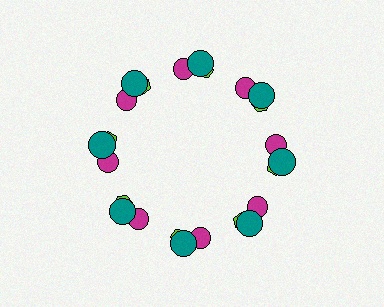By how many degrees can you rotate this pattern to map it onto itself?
The pattern maps onto itself every 45 degrees of rotation.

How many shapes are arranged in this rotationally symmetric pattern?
There are 24 shapes, arranged in 8 groups of 3.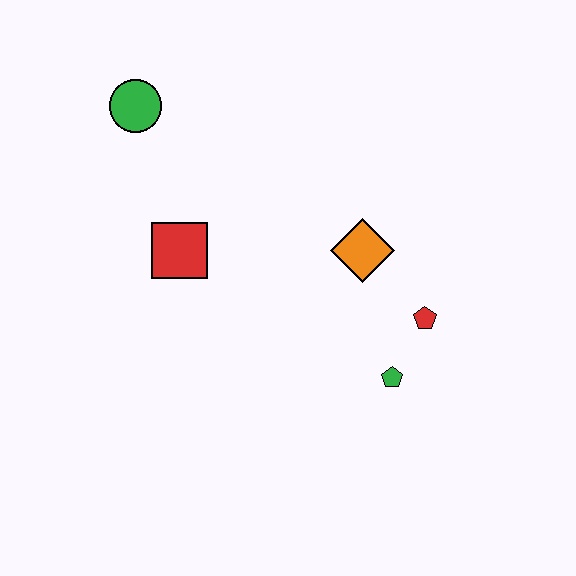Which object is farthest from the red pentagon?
The green circle is farthest from the red pentagon.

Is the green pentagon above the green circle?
No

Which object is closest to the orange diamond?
The red pentagon is closest to the orange diamond.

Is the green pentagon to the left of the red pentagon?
Yes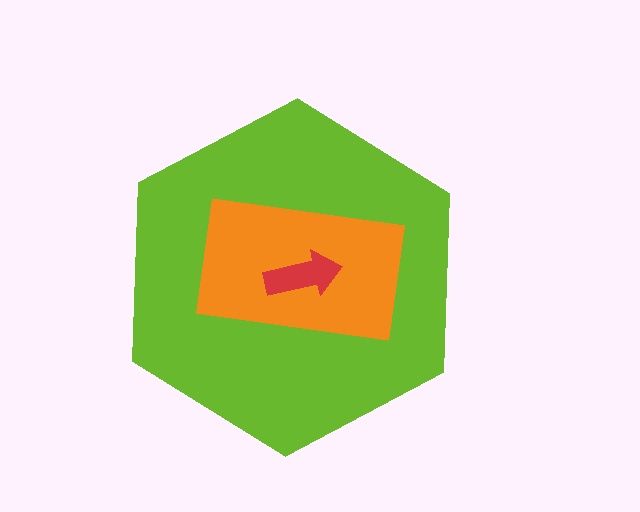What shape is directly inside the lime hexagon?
The orange rectangle.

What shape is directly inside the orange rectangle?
The red arrow.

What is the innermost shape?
The red arrow.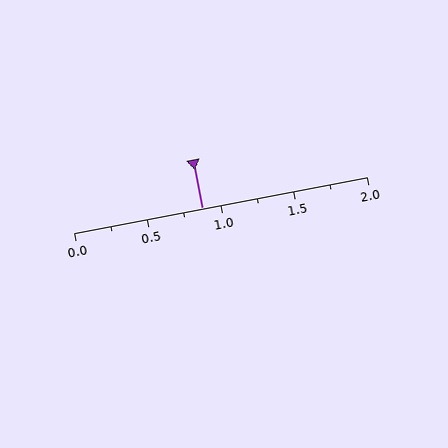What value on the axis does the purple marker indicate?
The marker indicates approximately 0.88.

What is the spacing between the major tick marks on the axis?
The major ticks are spaced 0.5 apart.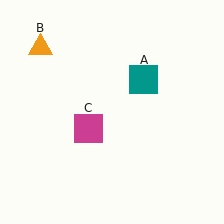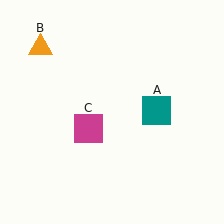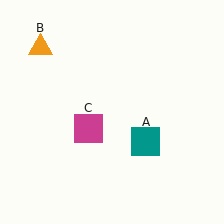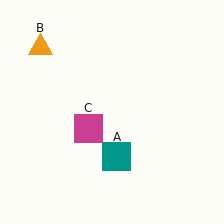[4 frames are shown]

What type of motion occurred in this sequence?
The teal square (object A) rotated clockwise around the center of the scene.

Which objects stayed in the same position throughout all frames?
Orange triangle (object B) and magenta square (object C) remained stationary.